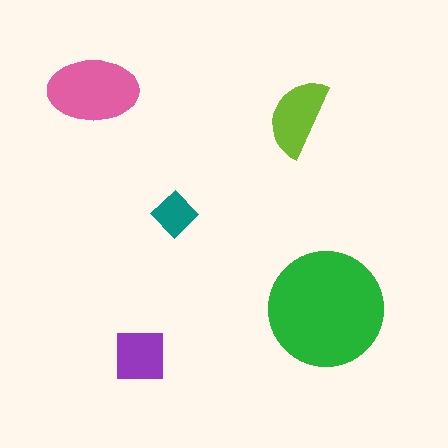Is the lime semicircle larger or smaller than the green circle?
Smaller.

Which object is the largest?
The green circle.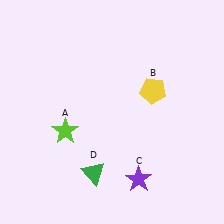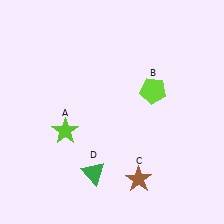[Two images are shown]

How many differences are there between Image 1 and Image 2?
There are 2 differences between the two images.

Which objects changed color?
B changed from yellow to lime. C changed from purple to brown.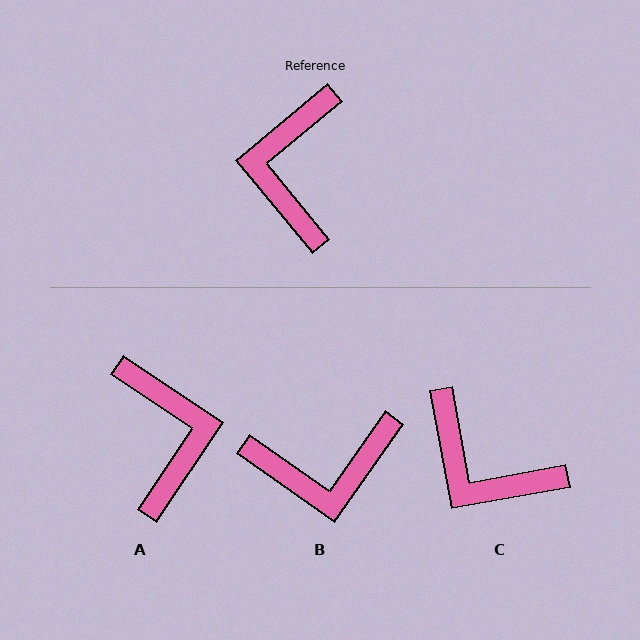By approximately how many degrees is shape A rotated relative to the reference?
Approximately 164 degrees clockwise.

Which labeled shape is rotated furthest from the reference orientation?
A, about 164 degrees away.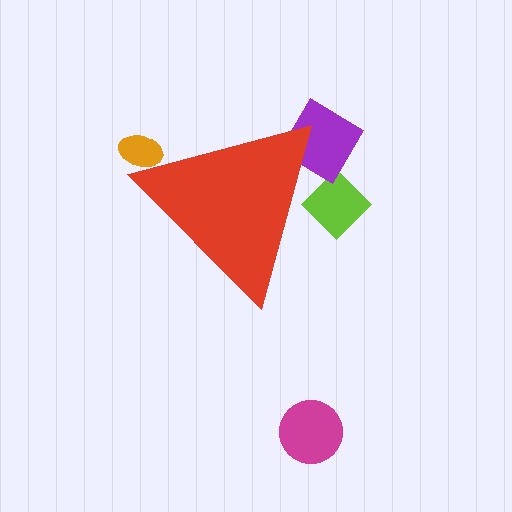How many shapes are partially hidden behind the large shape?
3 shapes are partially hidden.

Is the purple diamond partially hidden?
Yes, the purple diamond is partially hidden behind the red triangle.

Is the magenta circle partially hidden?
No, the magenta circle is fully visible.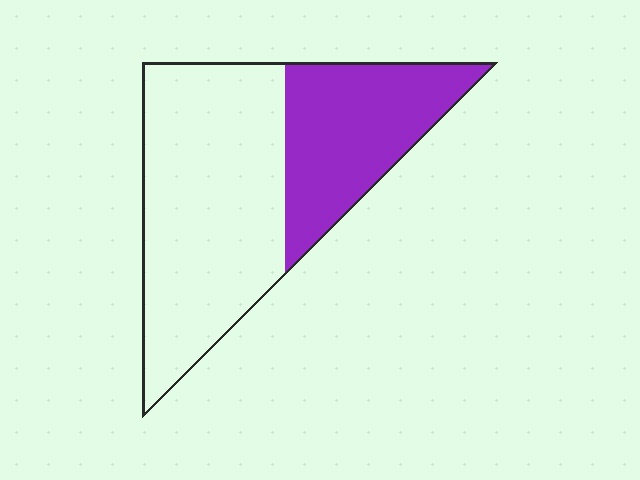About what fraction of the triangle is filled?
About three eighths (3/8).